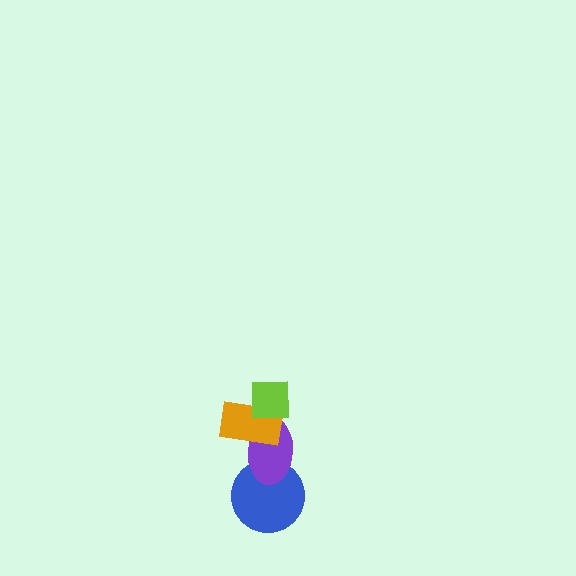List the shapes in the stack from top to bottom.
From top to bottom: the lime square, the orange rectangle, the purple ellipse, the blue circle.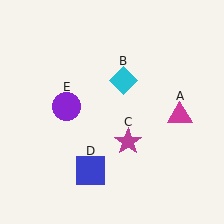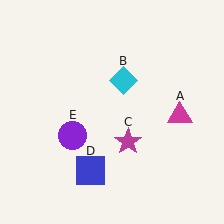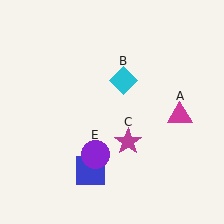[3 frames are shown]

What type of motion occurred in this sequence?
The purple circle (object E) rotated counterclockwise around the center of the scene.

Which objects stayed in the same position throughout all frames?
Magenta triangle (object A) and cyan diamond (object B) and magenta star (object C) and blue square (object D) remained stationary.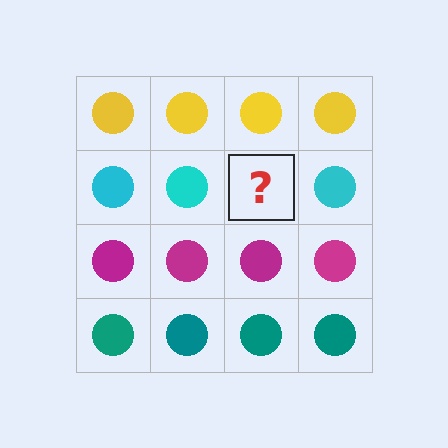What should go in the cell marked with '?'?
The missing cell should contain a cyan circle.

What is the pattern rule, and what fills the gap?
The rule is that each row has a consistent color. The gap should be filled with a cyan circle.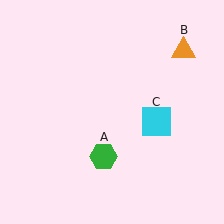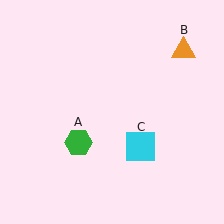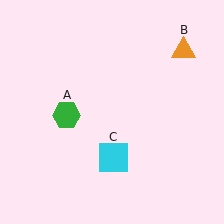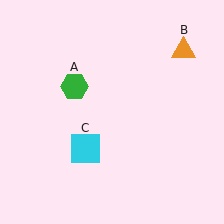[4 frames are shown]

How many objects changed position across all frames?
2 objects changed position: green hexagon (object A), cyan square (object C).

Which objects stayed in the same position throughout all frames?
Orange triangle (object B) remained stationary.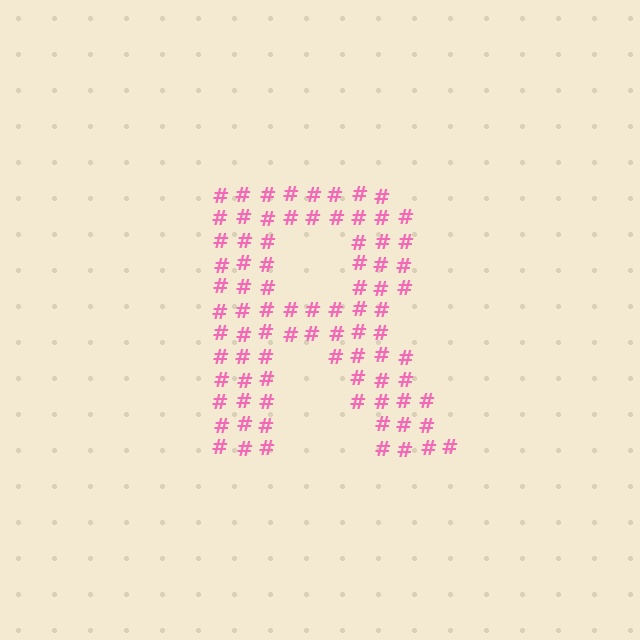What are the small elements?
The small elements are hash symbols.